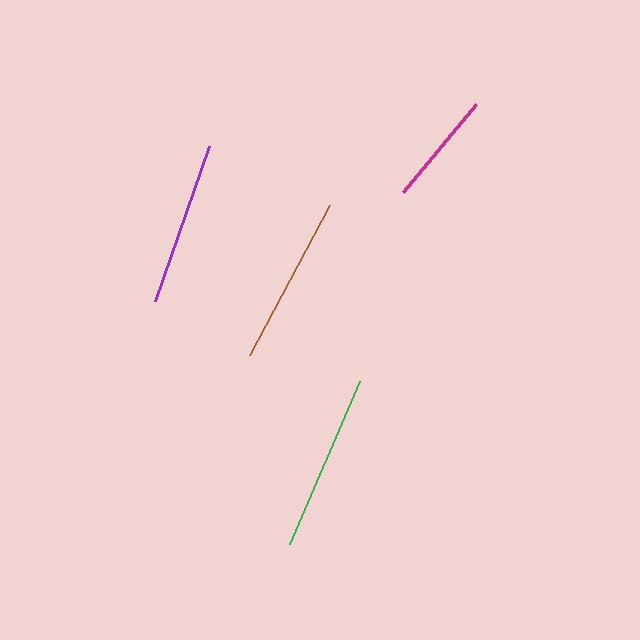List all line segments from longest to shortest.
From longest to shortest: green, brown, purple, magenta.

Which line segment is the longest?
The green line is the longest at approximately 177 pixels.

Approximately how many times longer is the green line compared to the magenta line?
The green line is approximately 1.5 times the length of the magenta line.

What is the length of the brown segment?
The brown segment is approximately 170 pixels long.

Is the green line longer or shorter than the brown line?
The green line is longer than the brown line.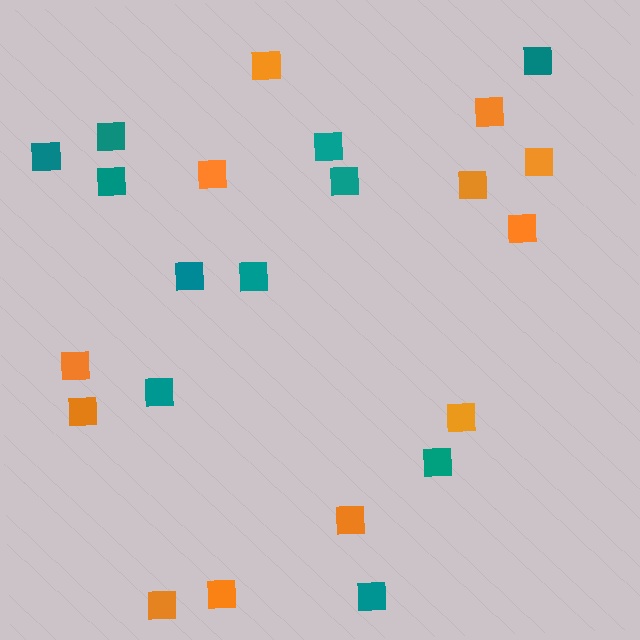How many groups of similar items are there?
There are 2 groups: one group of orange squares (12) and one group of teal squares (11).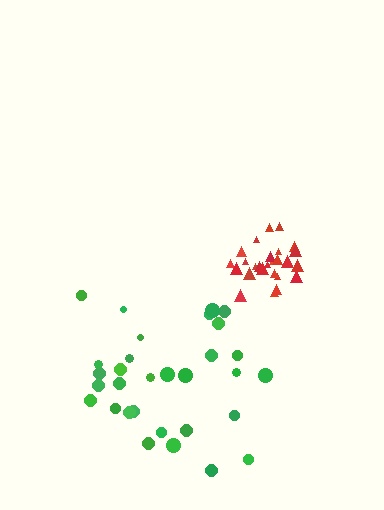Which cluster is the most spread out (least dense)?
Green.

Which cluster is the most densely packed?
Red.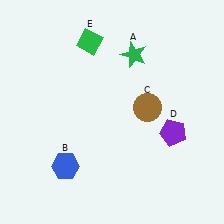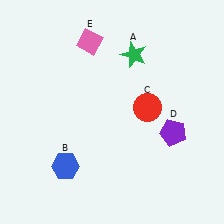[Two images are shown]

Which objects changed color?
C changed from brown to red. E changed from green to pink.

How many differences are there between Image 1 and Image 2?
There are 2 differences between the two images.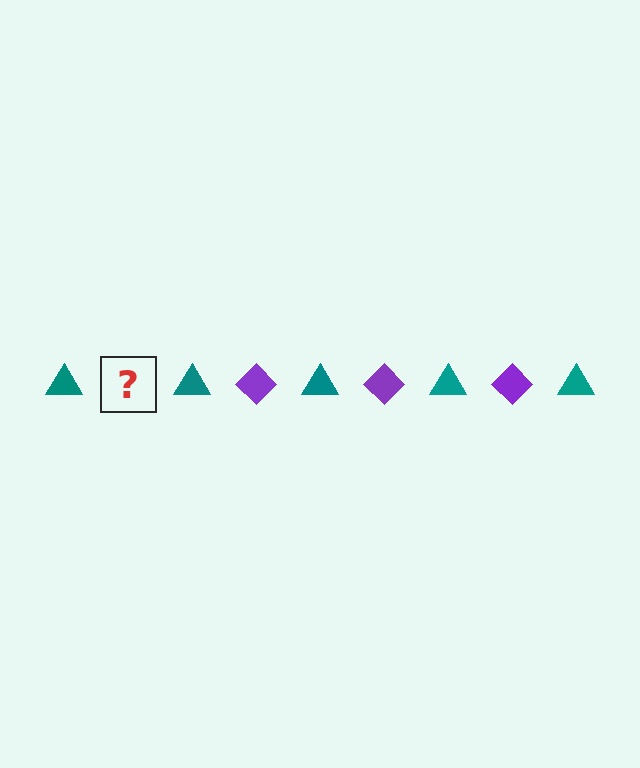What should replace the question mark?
The question mark should be replaced with a purple diamond.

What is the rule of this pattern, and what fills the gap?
The rule is that the pattern alternates between teal triangle and purple diamond. The gap should be filled with a purple diamond.